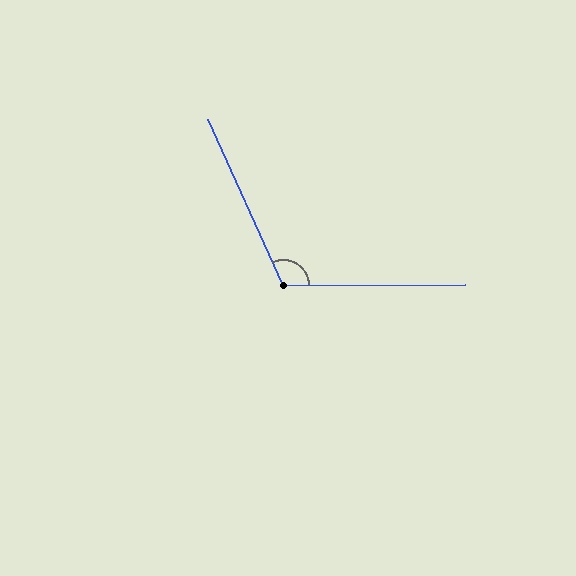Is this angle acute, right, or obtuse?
It is obtuse.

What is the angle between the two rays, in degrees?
Approximately 114 degrees.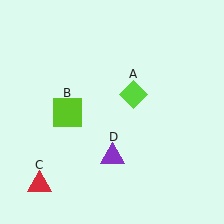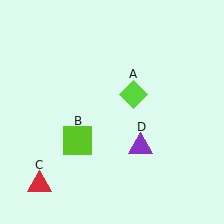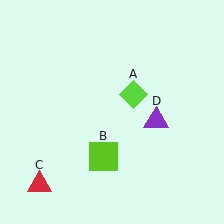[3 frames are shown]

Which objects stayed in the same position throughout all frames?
Lime diamond (object A) and red triangle (object C) remained stationary.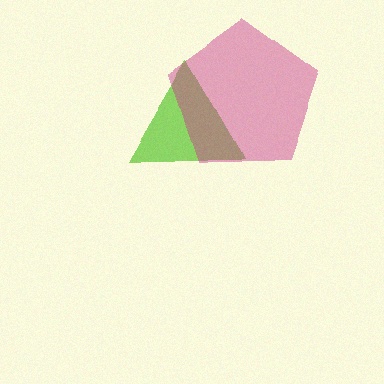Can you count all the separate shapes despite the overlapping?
Yes, there are 2 separate shapes.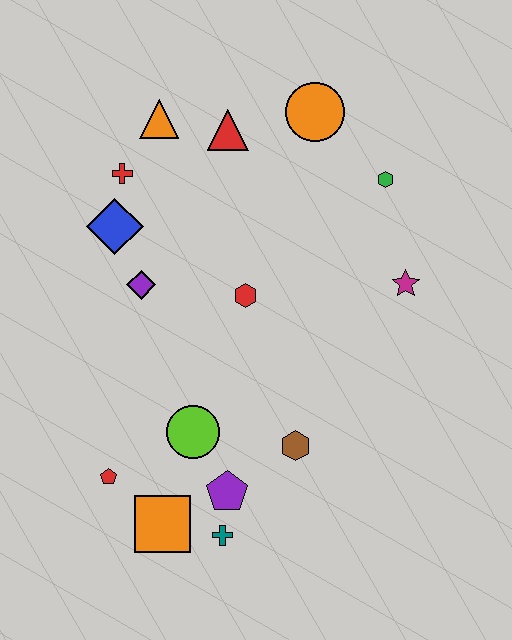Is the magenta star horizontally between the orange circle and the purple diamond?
No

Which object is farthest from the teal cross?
The orange circle is farthest from the teal cross.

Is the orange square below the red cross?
Yes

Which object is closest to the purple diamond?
The blue diamond is closest to the purple diamond.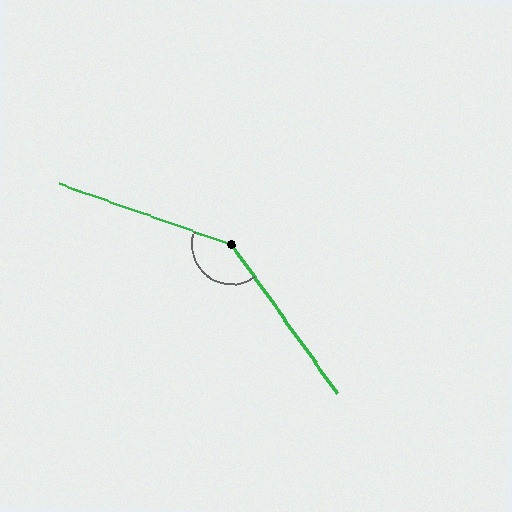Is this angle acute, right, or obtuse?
It is obtuse.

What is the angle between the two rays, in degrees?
Approximately 145 degrees.